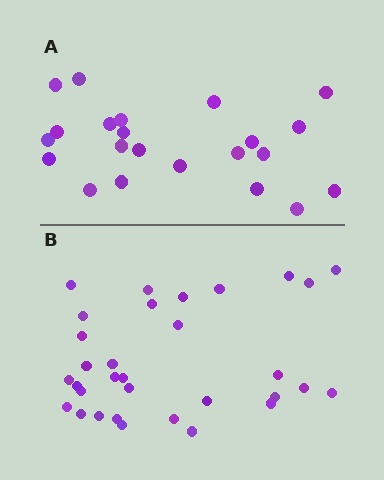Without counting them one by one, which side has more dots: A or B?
Region B (the bottom region) has more dots.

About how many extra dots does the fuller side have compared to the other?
Region B has roughly 10 or so more dots than region A.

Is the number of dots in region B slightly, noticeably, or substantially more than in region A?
Region B has substantially more. The ratio is roughly 1.5 to 1.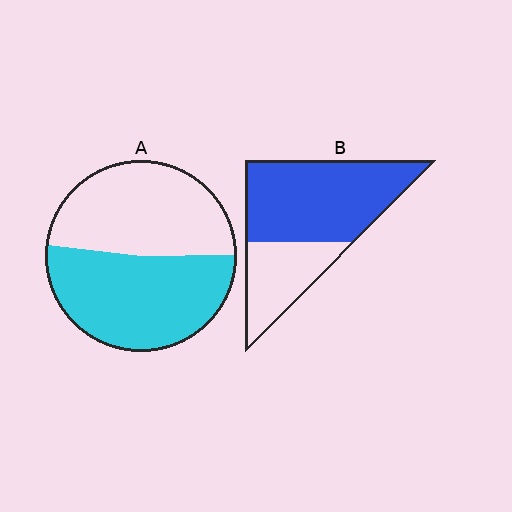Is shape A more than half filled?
Roughly half.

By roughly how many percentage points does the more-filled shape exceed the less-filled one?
By roughly 15 percentage points (B over A).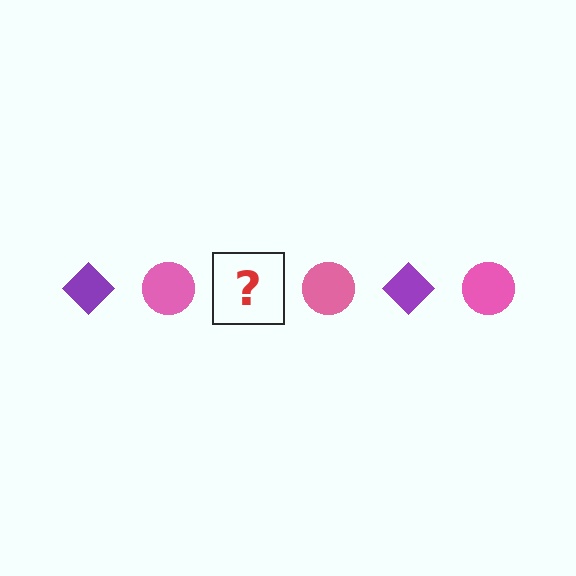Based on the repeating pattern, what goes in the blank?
The blank should be a purple diamond.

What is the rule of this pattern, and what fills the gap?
The rule is that the pattern alternates between purple diamond and pink circle. The gap should be filled with a purple diamond.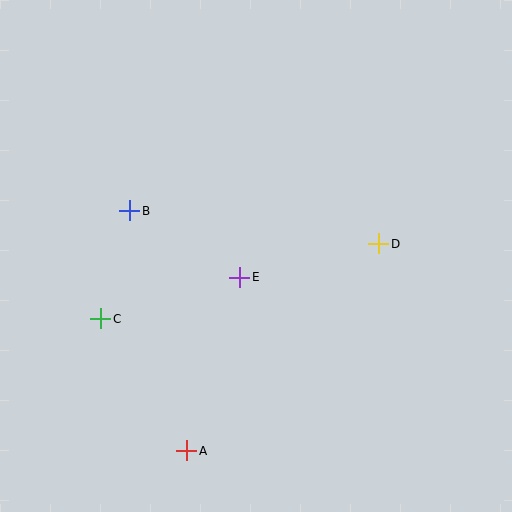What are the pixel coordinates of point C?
Point C is at (101, 319).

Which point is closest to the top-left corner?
Point B is closest to the top-left corner.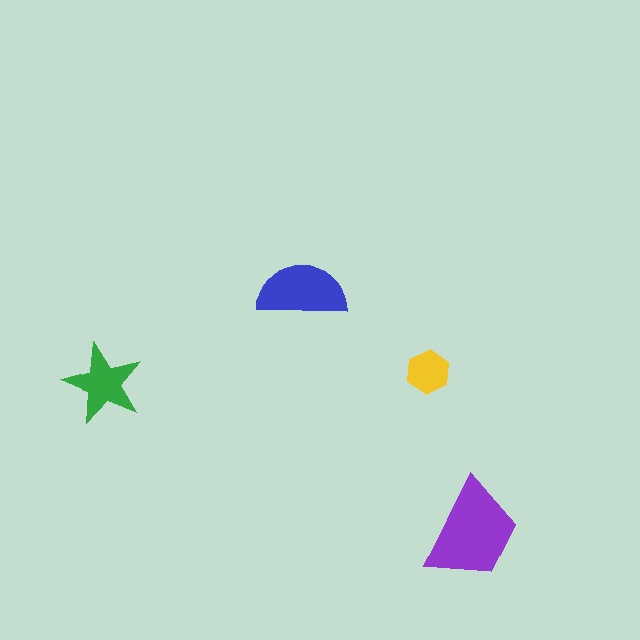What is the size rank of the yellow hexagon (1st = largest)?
4th.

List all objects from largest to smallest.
The purple trapezoid, the blue semicircle, the green star, the yellow hexagon.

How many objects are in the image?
There are 4 objects in the image.